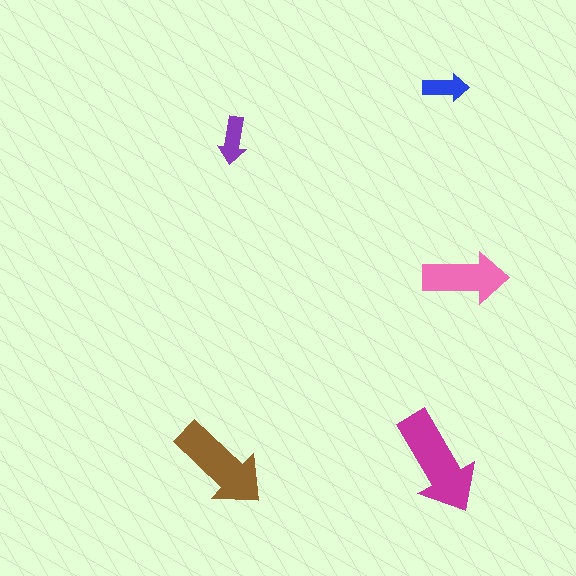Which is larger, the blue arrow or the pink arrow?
The pink one.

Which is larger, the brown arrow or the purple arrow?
The brown one.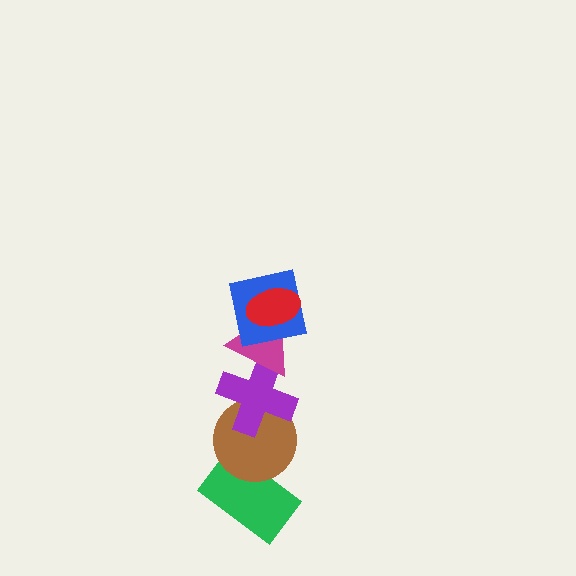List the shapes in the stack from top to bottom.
From top to bottom: the red ellipse, the blue square, the magenta triangle, the purple cross, the brown circle, the green rectangle.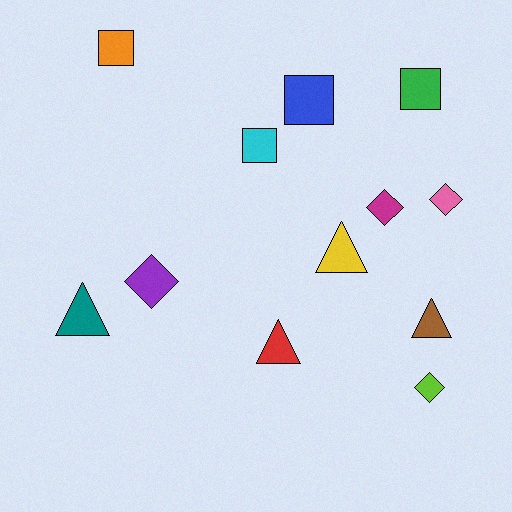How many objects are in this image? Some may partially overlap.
There are 12 objects.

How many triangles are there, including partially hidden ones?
There are 4 triangles.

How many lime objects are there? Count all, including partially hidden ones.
There is 1 lime object.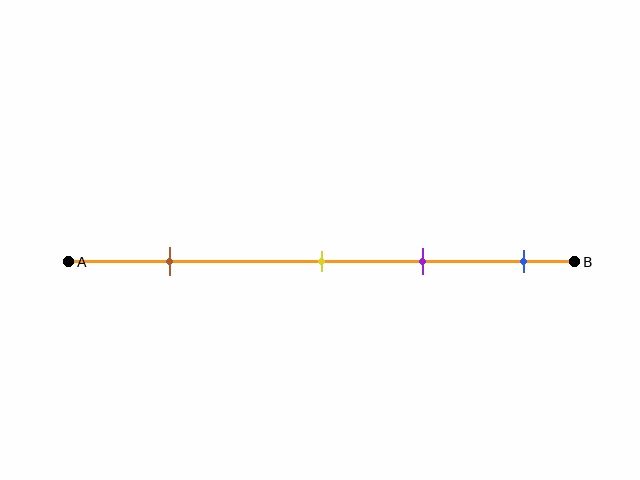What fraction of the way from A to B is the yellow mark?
The yellow mark is approximately 50% (0.5) of the way from A to B.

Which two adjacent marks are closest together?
The yellow and purple marks are the closest adjacent pair.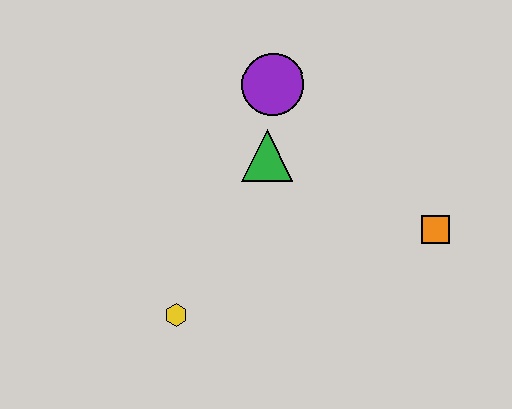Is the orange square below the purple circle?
Yes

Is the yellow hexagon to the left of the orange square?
Yes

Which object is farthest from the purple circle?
The yellow hexagon is farthest from the purple circle.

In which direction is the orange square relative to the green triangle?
The orange square is to the right of the green triangle.